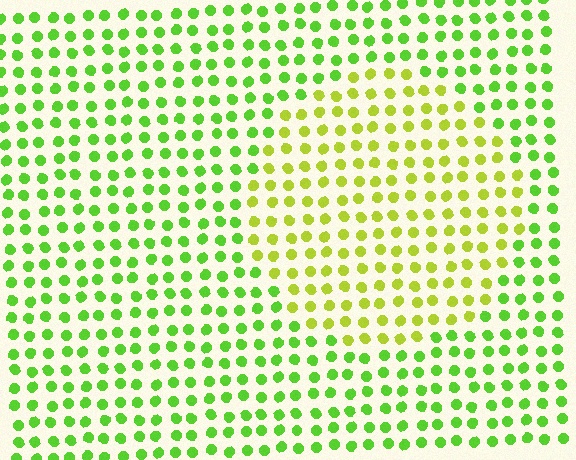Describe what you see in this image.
The image is filled with small lime elements in a uniform arrangement. A circle-shaped region is visible where the elements are tinted to a slightly different hue, forming a subtle color boundary.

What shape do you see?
I see a circle.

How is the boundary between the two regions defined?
The boundary is defined purely by a slight shift in hue (about 32 degrees). Spacing, size, and orientation are identical on both sides.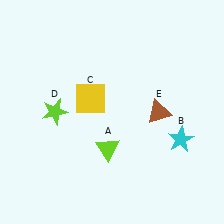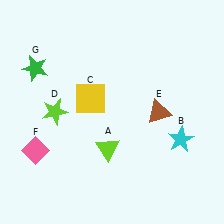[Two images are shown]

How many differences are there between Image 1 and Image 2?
There are 2 differences between the two images.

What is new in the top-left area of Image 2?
A green star (G) was added in the top-left area of Image 2.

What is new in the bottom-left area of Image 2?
A pink diamond (F) was added in the bottom-left area of Image 2.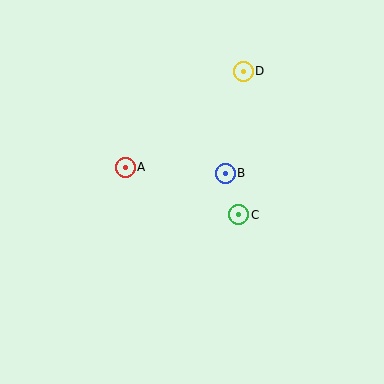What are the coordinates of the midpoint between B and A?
The midpoint between B and A is at (175, 170).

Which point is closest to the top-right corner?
Point D is closest to the top-right corner.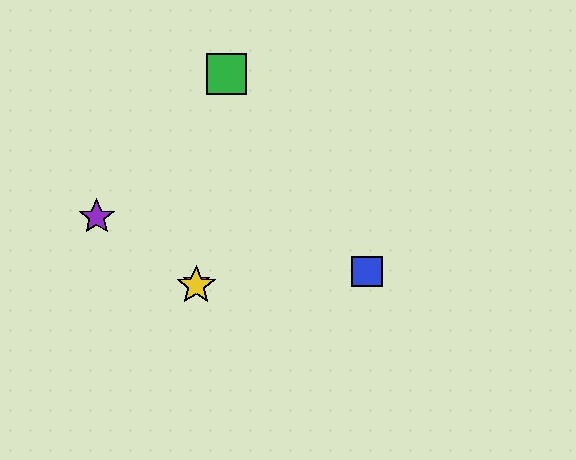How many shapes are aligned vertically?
2 shapes (the red star, the yellow star) are aligned vertically.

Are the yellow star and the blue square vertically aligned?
No, the yellow star is at x≈196 and the blue square is at x≈367.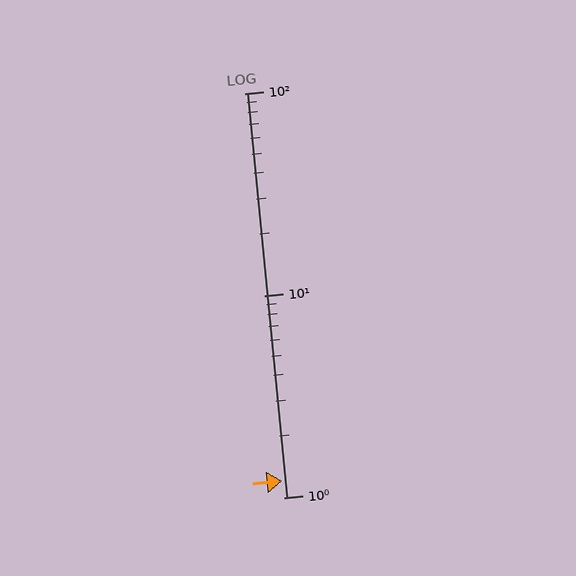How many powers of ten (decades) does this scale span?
The scale spans 2 decades, from 1 to 100.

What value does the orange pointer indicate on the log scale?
The pointer indicates approximately 1.2.